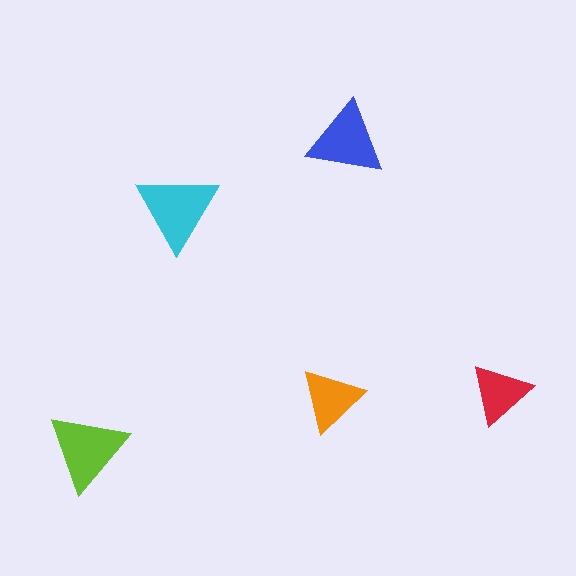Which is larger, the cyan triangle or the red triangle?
The cyan one.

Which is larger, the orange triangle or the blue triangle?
The blue one.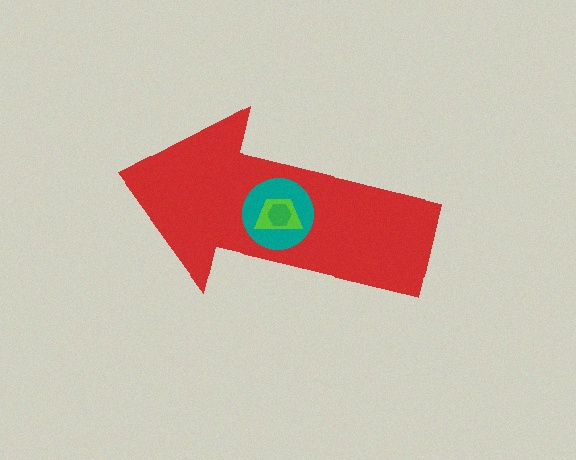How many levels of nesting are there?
4.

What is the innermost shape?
The green hexagon.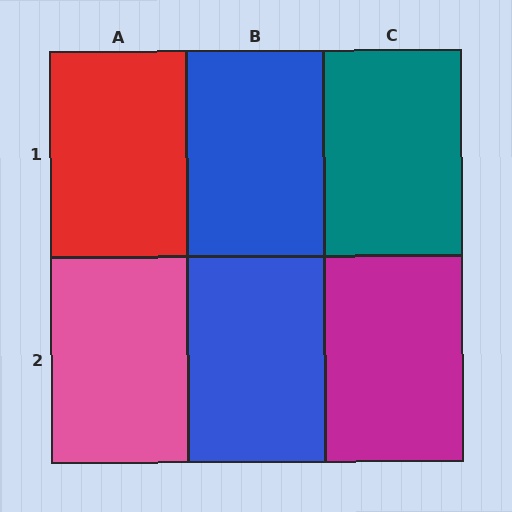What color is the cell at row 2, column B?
Blue.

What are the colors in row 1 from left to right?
Red, blue, teal.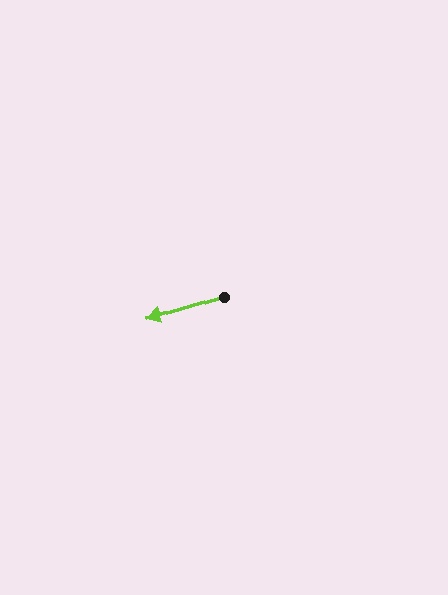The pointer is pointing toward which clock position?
Roughly 8 o'clock.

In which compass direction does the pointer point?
West.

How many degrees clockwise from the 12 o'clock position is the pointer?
Approximately 254 degrees.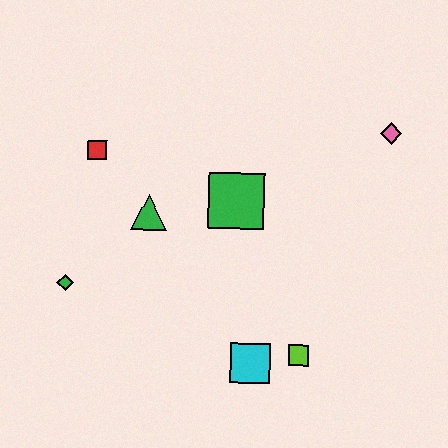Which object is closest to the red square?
The green triangle is closest to the red square.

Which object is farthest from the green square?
The green diamond is farthest from the green square.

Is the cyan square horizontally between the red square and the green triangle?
No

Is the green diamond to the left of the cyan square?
Yes